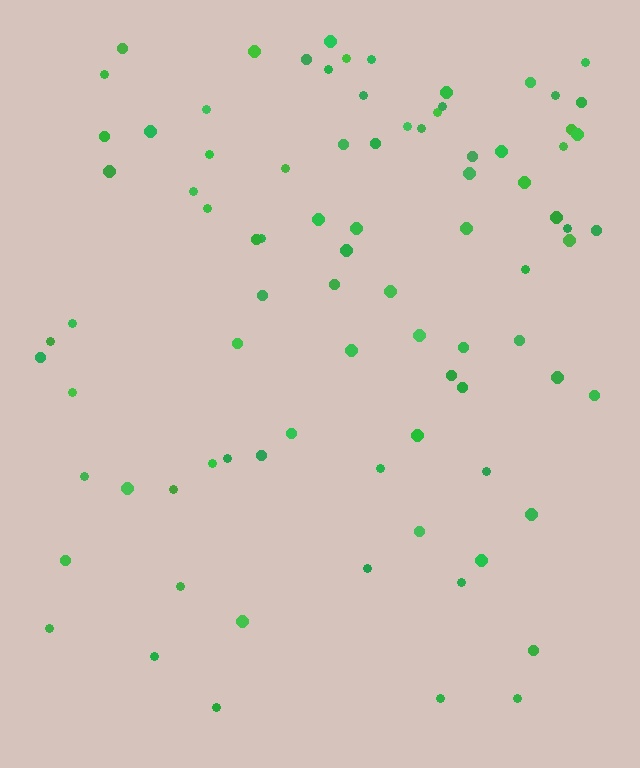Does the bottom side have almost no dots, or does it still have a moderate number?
Still a moderate number, just noticeably fewer than the top.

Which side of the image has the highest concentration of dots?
The top.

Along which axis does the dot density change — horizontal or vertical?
Vertical.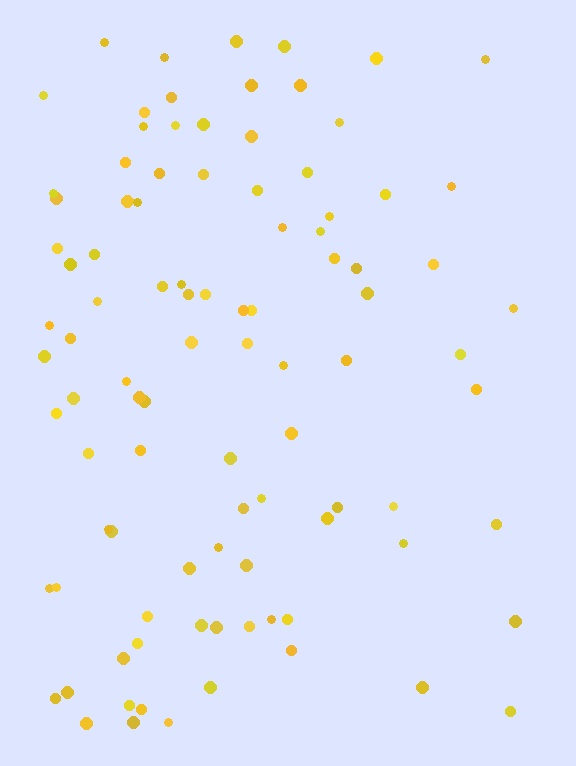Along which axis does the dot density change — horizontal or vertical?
Horizontal.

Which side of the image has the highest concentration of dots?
The left.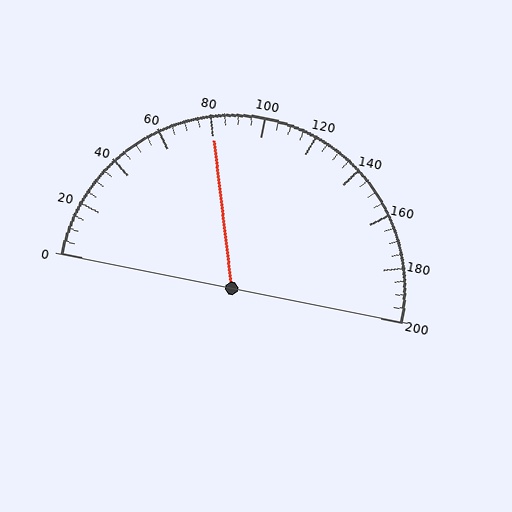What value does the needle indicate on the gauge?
The needle indicates approximately 80.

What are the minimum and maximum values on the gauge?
The gauge ranges from 0 to 200.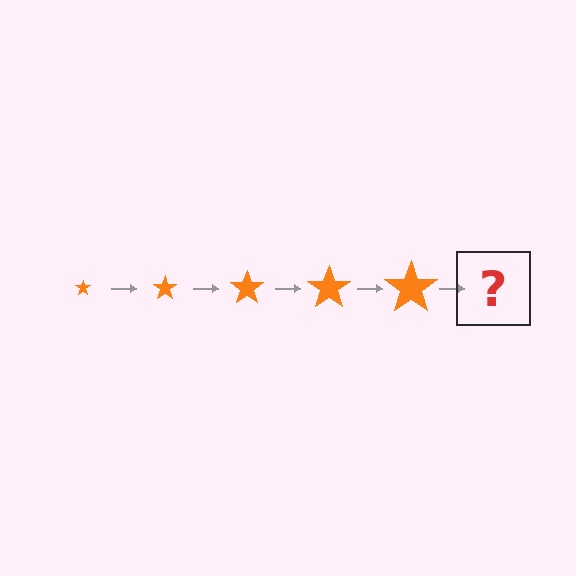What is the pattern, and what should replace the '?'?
The pattern is that the star gets progressively larger each step. The '?' should be an orange star, larger than the previous one.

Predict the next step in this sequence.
The next step is an orange star, larger than the previous one.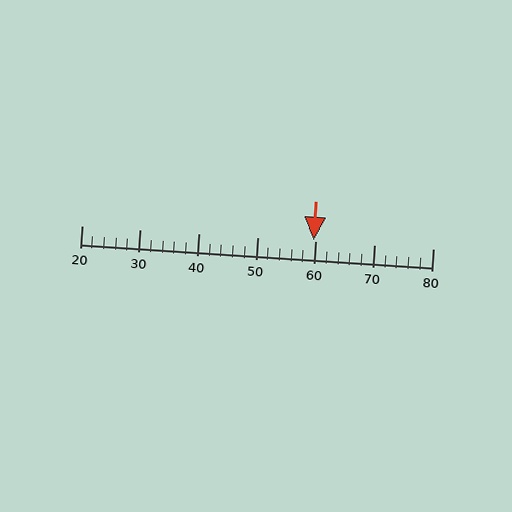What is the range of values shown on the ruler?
The ruler shows values from 20 to 80.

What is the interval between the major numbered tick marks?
The major tick marks are spaced 10 units apart.